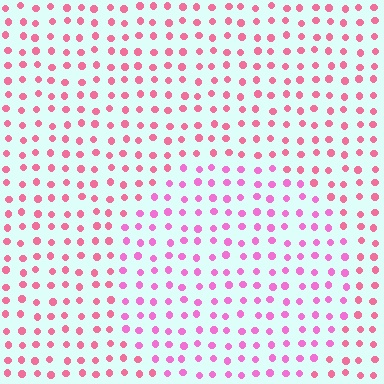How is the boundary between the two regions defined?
The boundary is defined purely by a slight shift in hue (about 26 degrees). Spacing, size, and orientation are identical on both sides.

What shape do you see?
I see a circle.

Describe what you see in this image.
The image is filled with small pink elements in a uniform arrangement. A circle-shaped region is visible where the elements are tinted to a slightly different hue, forming a subtle color boundary.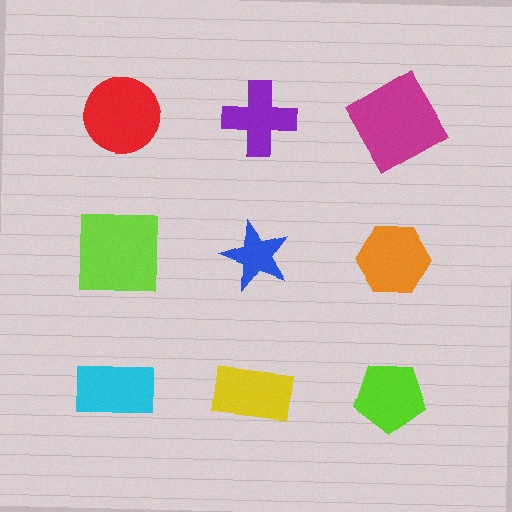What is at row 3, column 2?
A yellow rectangle.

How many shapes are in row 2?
3 shapes.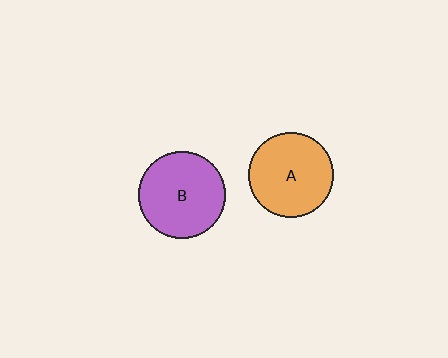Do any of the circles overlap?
No, none of the circles overlap.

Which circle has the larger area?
Circle B (purple).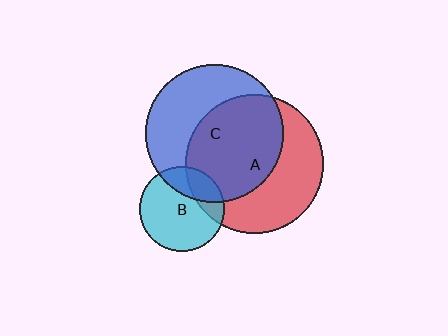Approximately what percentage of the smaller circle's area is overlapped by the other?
Approximately 25%.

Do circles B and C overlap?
Yes.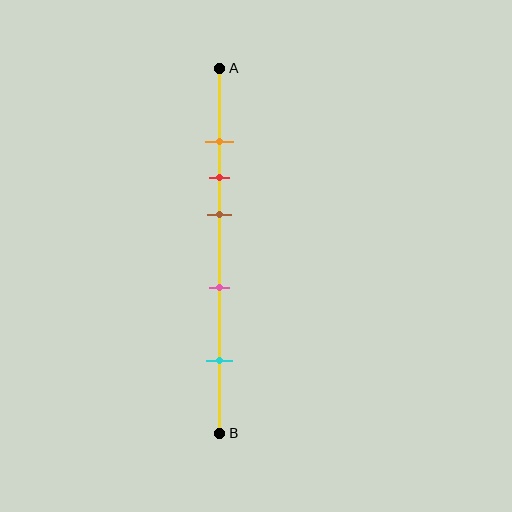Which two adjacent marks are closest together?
The orange and red marks are the closest adjacent pair.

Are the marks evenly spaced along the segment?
No, the marks are not evenly spaced.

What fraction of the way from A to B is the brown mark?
The brown mark is approximately 40% (0.4) of the way from A to B.